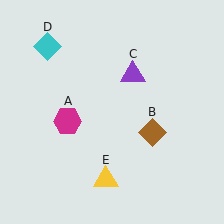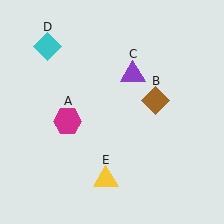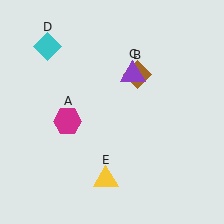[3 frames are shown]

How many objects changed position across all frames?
1 object changed position: brown diamond (object B).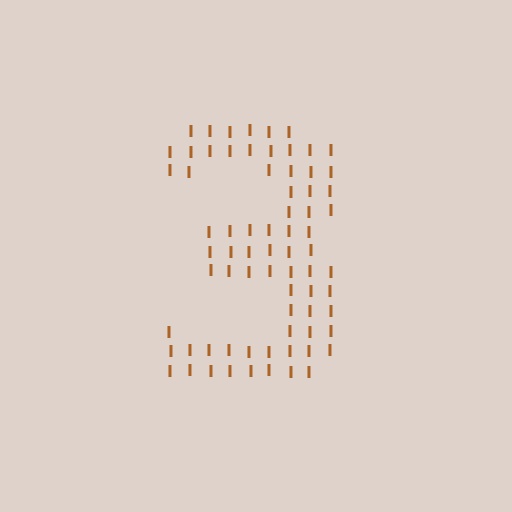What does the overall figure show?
The overall figure shows the digit 3.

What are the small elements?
The small elements are letter I's.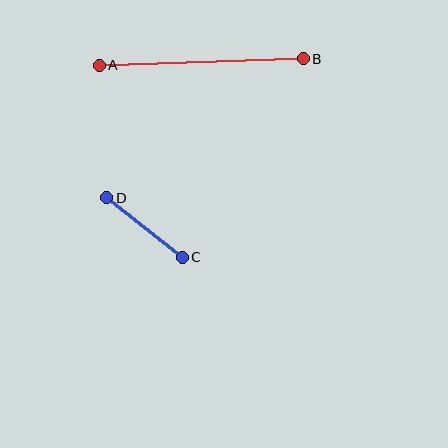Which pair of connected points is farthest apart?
Points A and B are farthest apart.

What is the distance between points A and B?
The distance is approximately 204 pixels.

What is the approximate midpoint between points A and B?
The midpoint is at approximately (201, 62) pixels.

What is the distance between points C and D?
The distance is approximately 96 pixels.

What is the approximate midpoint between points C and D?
The midpoint is at approximately (145, 228) pixels.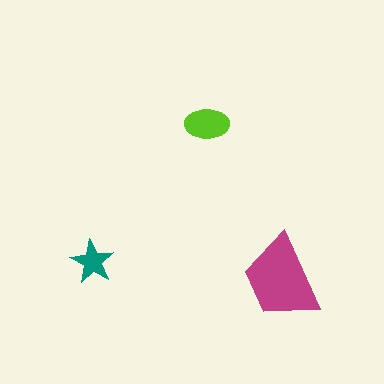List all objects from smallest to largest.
The teal star, the lime ellipse, the magenta trapezoid.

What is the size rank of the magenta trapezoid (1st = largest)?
1st.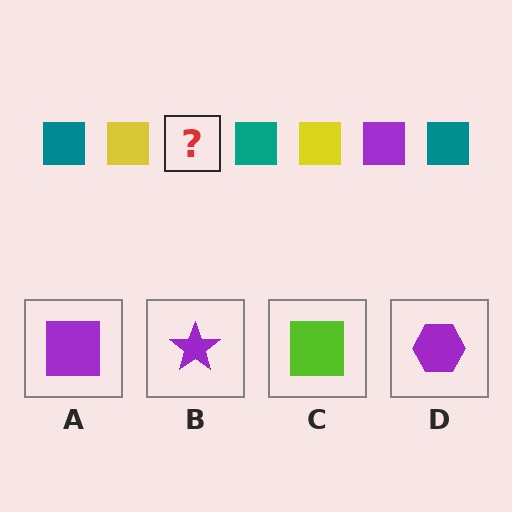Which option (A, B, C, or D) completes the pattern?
A.